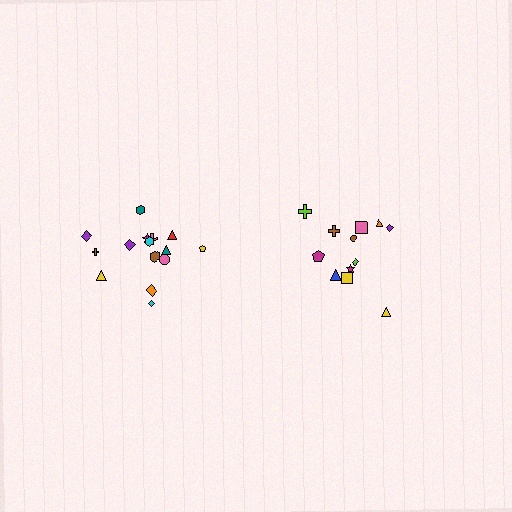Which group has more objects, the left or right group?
The left group.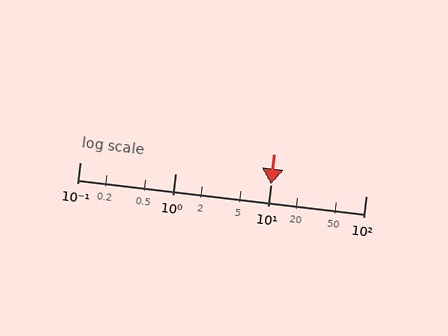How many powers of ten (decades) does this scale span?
The scale spans 3 decades, from 0.1 to 100.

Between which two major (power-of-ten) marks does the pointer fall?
The pointer is between 10 and 100.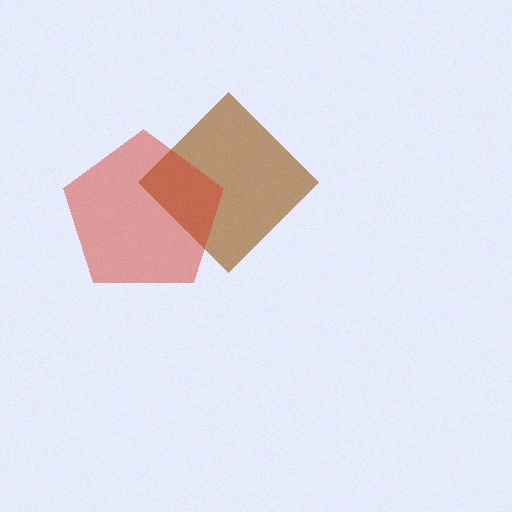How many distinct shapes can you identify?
There are 2 distinct shapes: a brown diamond, a red pentagon.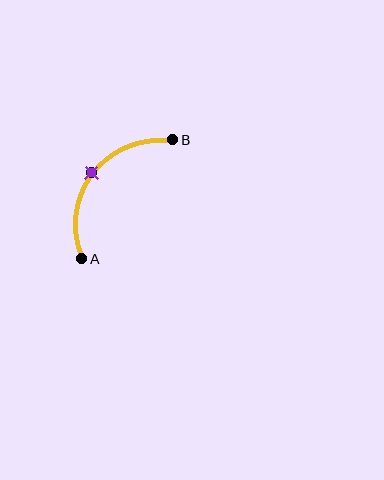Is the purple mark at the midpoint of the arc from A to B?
Yes. The purple mark lies on the arc at equal arc-length from both A and B — it is the arc midpoint.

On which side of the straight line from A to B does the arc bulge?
The arc bulges above and to the left of the straight line connecting A and B.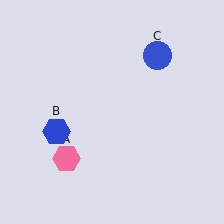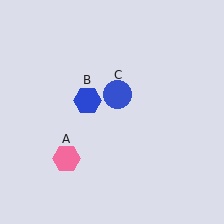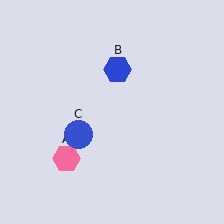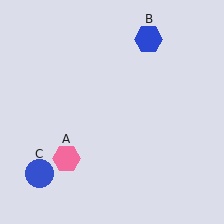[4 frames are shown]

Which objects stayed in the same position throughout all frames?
Pink hexagon (object A) remained stationary.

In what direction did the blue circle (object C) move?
The blue circle (object C) moved down and to the left.